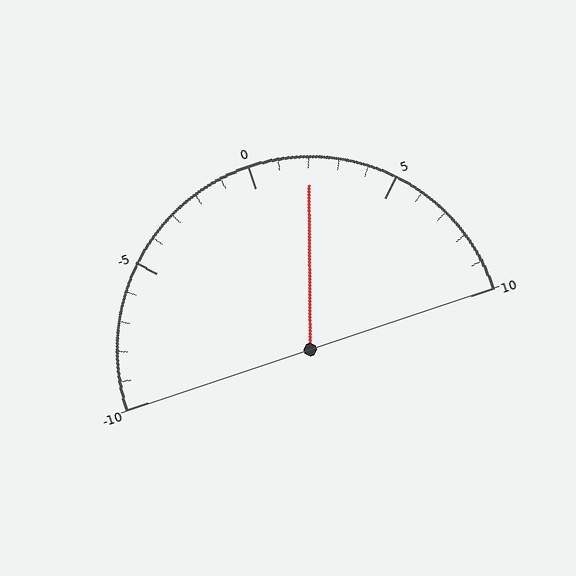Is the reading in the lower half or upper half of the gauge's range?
The reading is in the upper half of the range (-10 to 10).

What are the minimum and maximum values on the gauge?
The gauge ranges from -10 to 10.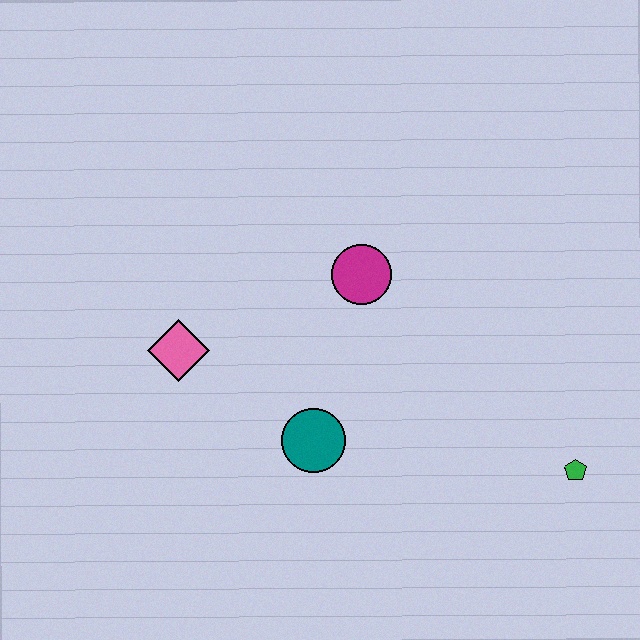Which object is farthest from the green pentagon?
The pink diamond is farthest from the green pentagon.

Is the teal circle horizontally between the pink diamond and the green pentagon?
Yes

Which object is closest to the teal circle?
The pink diamond is closest to the teal circle.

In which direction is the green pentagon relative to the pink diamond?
The green pentagon is to the right of the pink diamond.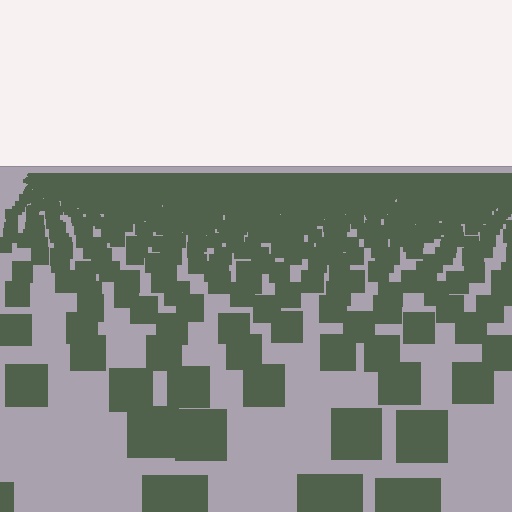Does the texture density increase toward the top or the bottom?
Density increases toward the top.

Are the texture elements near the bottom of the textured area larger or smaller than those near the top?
Larger. Near the bottom, elements are closer to the viewer and appear at a bigger on-screen size.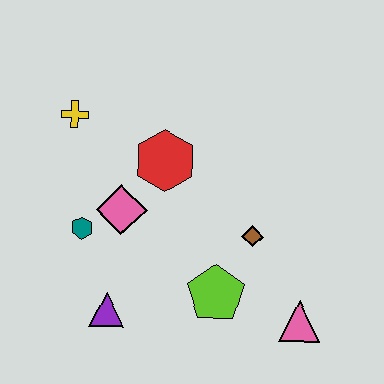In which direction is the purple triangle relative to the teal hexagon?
The purple triangle is below the teal hexagon.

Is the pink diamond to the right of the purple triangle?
Yes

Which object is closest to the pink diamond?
The teal hexagon is closest to the pink diamond.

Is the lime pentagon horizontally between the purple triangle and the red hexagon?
No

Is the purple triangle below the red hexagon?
Yes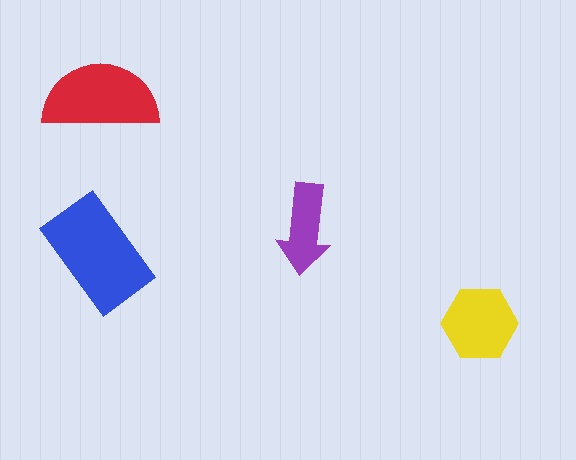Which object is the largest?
The blue rectangle.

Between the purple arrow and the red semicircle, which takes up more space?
The red semicircle.